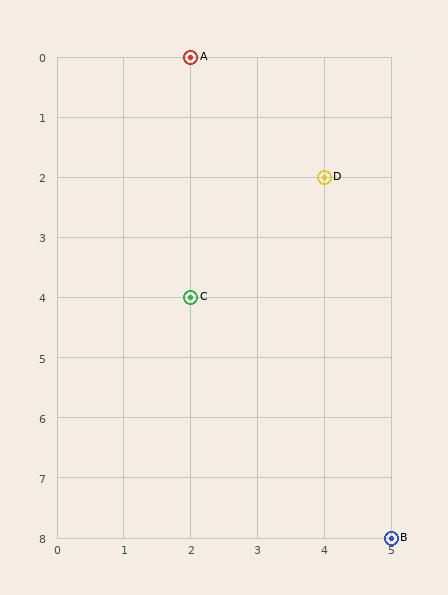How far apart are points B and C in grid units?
Points B and C are 3 columns and 4 rows apart (about 5.0 grid units diagonally).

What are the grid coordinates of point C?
Point C is at grid coordinates (2, 4).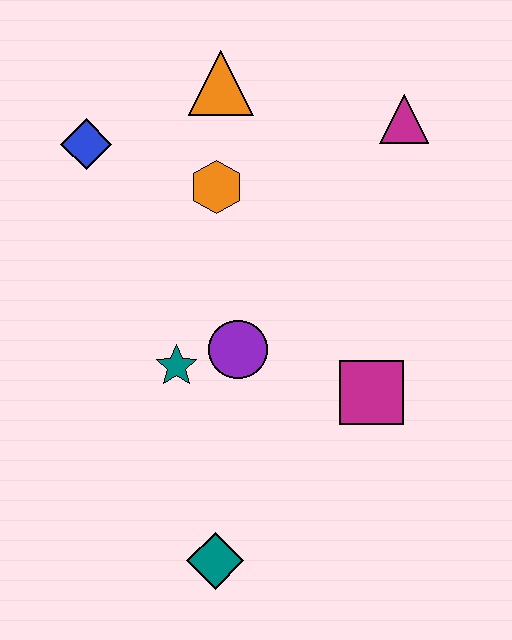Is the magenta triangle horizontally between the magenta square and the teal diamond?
No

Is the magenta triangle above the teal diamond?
Yes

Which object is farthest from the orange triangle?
The teal diamond is farthest from the orange triangle.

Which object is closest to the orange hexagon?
The orange triangle is closest to the orange hexagon.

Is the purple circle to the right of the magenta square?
No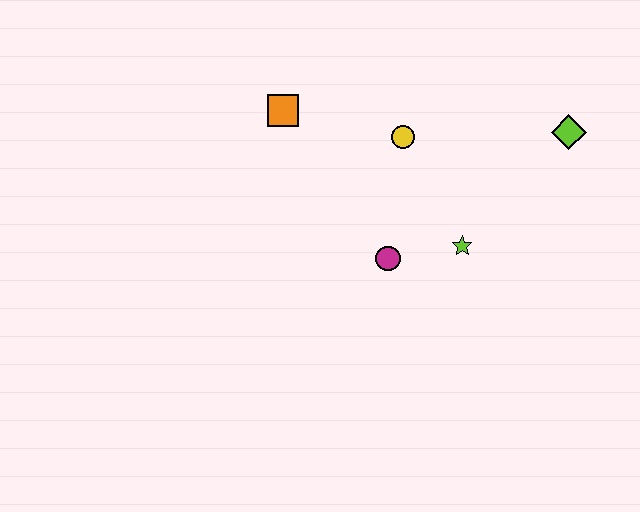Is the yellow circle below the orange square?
Yes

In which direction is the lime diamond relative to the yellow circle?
The lime diamond is to the right of the yellow circle.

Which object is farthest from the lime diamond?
The orange square is farthest from the lime diamond.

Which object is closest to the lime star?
The magenta circle is closest to the lime star.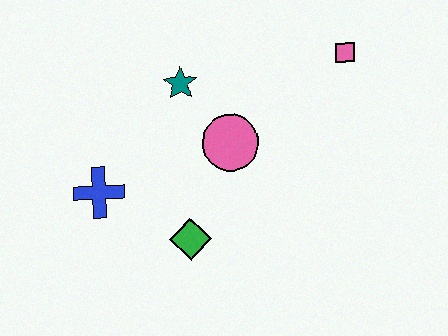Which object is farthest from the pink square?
The blue cross is farthest from the pink square.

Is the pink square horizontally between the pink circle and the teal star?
No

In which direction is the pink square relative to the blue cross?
The pink square is to the right of the blue cross.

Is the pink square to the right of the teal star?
Yes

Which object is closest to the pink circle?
The teal star is closest to the pink circle.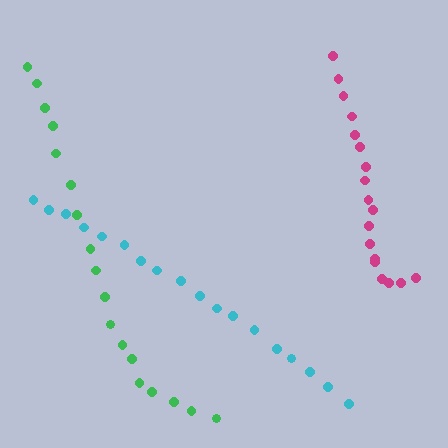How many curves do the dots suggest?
There are 3 distinct paths.